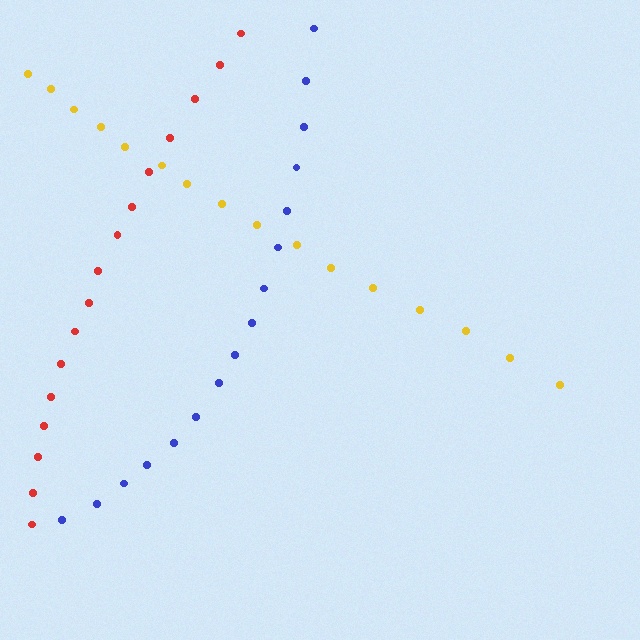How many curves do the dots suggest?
There are 3 distinct paths.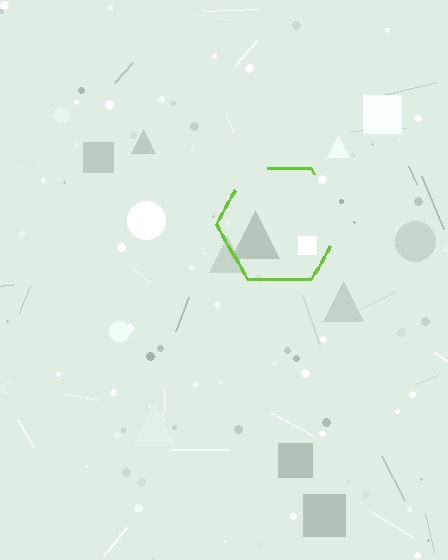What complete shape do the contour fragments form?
The contour fragments form a hexagon.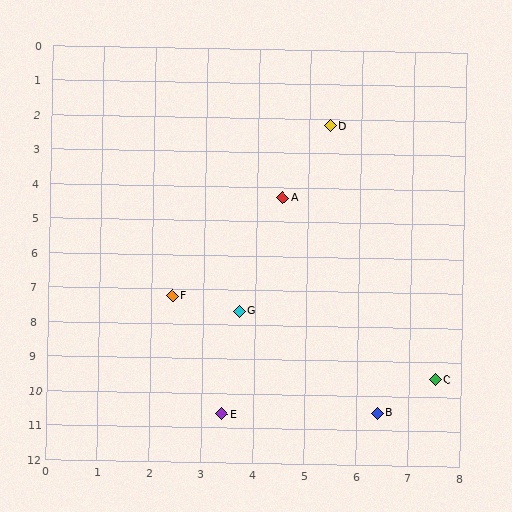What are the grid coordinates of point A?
Point A is at approximately (4.5, 4.3).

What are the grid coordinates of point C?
Point C is at approximately (7.5, 9.5).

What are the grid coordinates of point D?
Point D is at approximately (5.4, 2.2).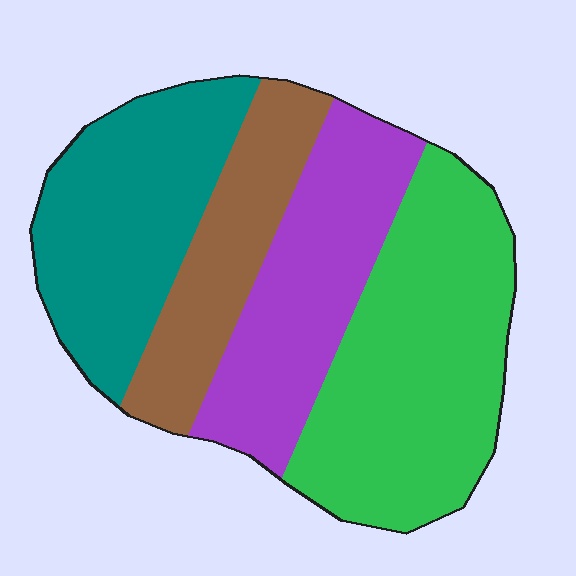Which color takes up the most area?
Green, at roughly 35%.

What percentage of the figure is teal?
Teal covers 25% of the figure.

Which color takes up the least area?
Brown, at roughly 15%.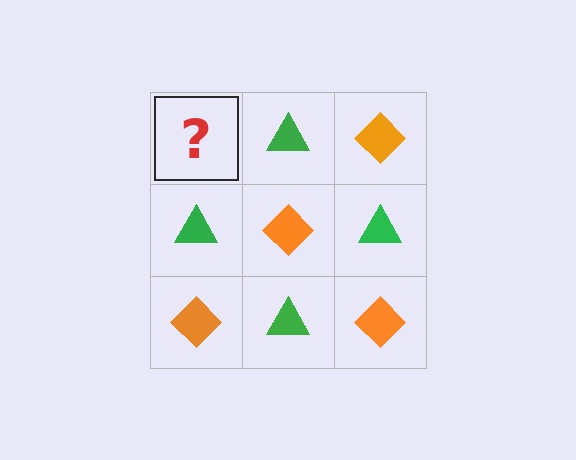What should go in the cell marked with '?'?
The missing cell should contain an orange diamond.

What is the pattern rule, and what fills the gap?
The rule is that it alternates orange diamond and green triangle in a checkerboard pattern. The gap should be filled with an orange diamond.